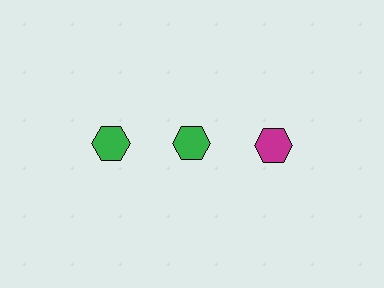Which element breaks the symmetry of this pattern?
The magenta hexagon in the top row, center column breaks the symmetry. All other shapes are green hexagons.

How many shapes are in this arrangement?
There are 3 shapes arranged in a grid pattern.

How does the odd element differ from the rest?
It has a different color: magenta instead of green.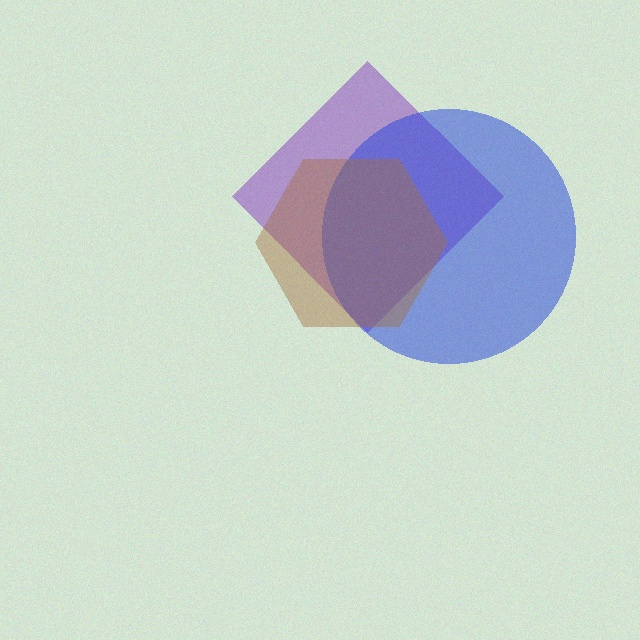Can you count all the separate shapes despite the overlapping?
Yes, there are 3 separate shapes.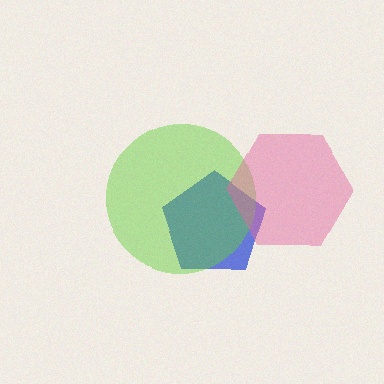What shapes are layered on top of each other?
The layered shapes are: a blue pentagon, a lime circle, a pink hexagon.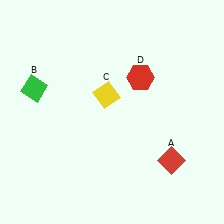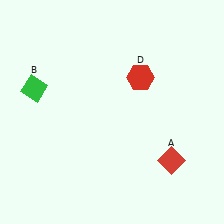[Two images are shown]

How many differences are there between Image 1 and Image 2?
There is 1 difference between the two images.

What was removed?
The yellow diamond (C) was removed in Image 2.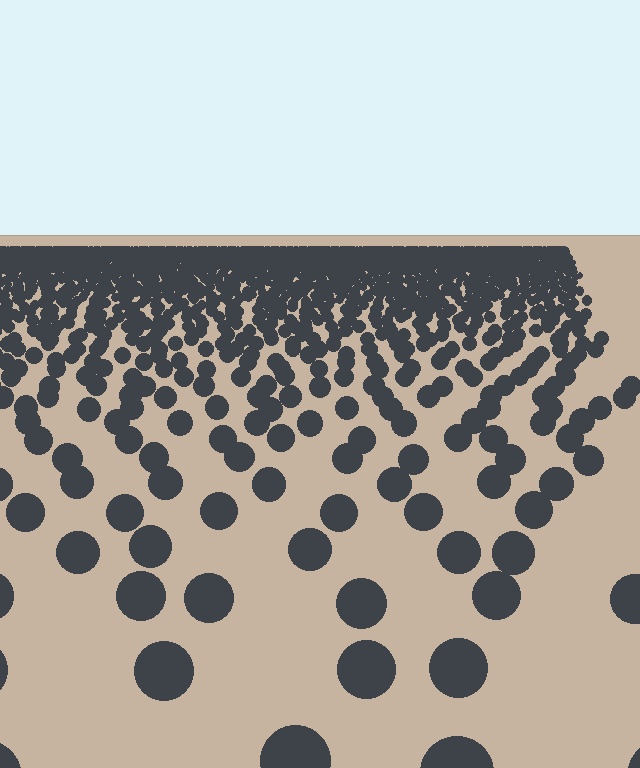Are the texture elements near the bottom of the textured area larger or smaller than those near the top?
Larger. Near the bottom, elements are closer to the viewer and appear at a bigger on-screen size.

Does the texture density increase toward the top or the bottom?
Density increases toward the top.